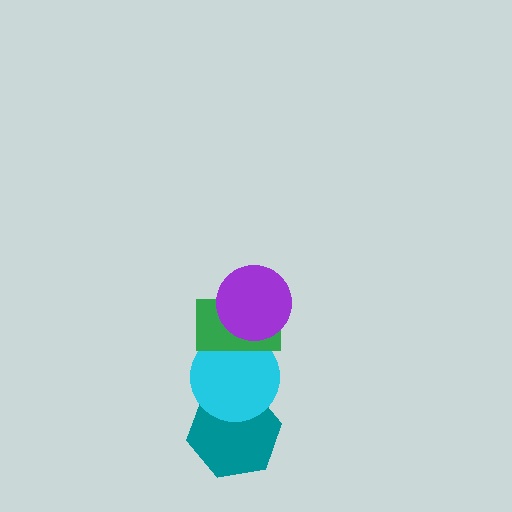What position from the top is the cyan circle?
The cyan circle is 3rd from the top.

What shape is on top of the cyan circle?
The green rectangle is on top of the cyan circle.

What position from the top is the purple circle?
The purple circle is 1st from the top.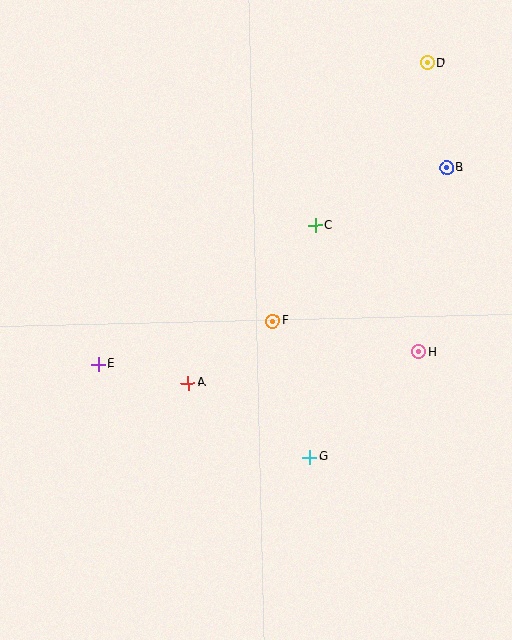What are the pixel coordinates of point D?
Point D is at (427, 63).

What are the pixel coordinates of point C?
Point C is at (315, 226).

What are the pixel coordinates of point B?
Point B is at (447, 168).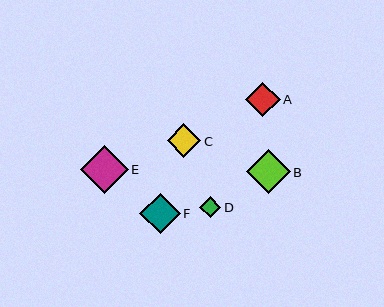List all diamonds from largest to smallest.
From largest to smallest: E, B, F, A, C, D.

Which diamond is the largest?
Diamond E is the largest with a size of approximately 48 pixels.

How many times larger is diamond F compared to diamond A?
Diamond F is approximately 1.2 times the size of diamond A.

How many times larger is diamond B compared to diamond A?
Diamond B is approximately 1.3 times the size of diamond A.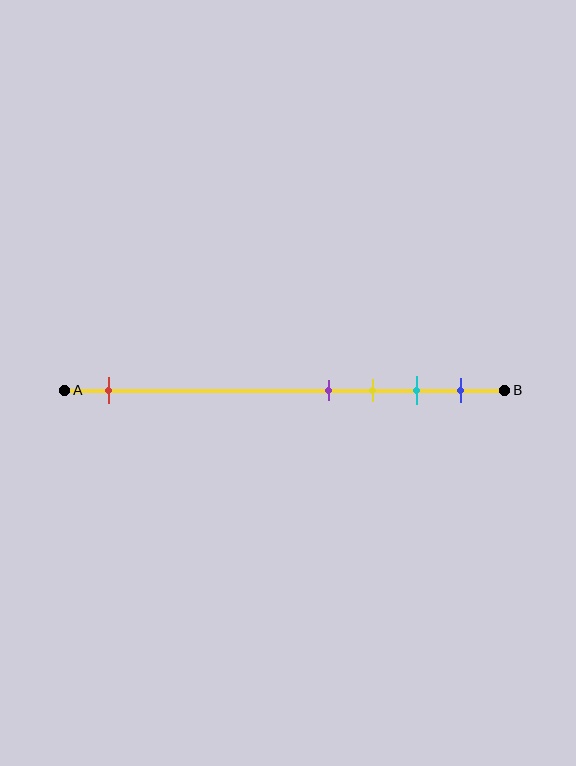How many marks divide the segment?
There are 5 marks dividing the segment.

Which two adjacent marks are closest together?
The purple and yellow marks are the closest adjacent pair.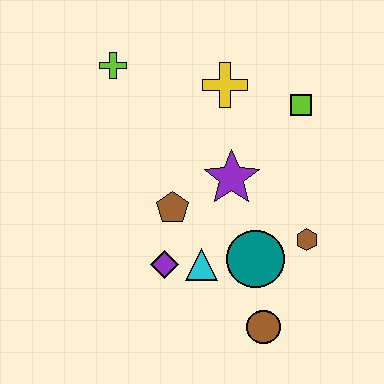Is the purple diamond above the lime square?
No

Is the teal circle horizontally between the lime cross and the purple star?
No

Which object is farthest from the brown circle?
The lime cross is farthest from the brown circle.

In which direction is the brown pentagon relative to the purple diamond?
The brown pentagon is above the purple diamond.